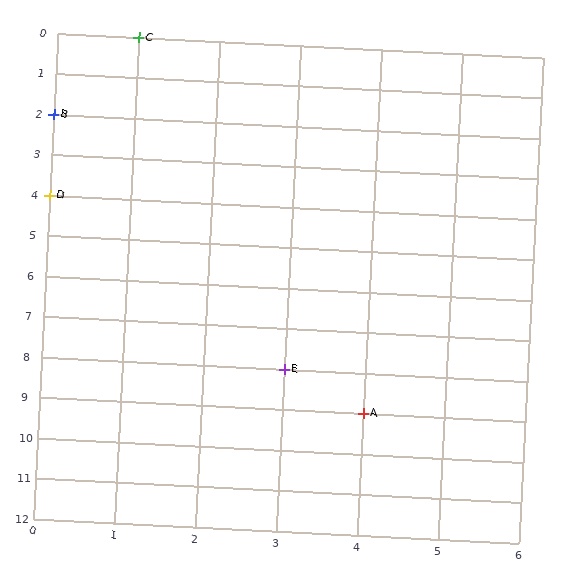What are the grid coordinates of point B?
Point B is at grid coordinates (0, 2).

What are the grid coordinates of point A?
Point A is at grid coordinates (4, 9).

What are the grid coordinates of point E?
Point E is at grid coordinates (3, 8).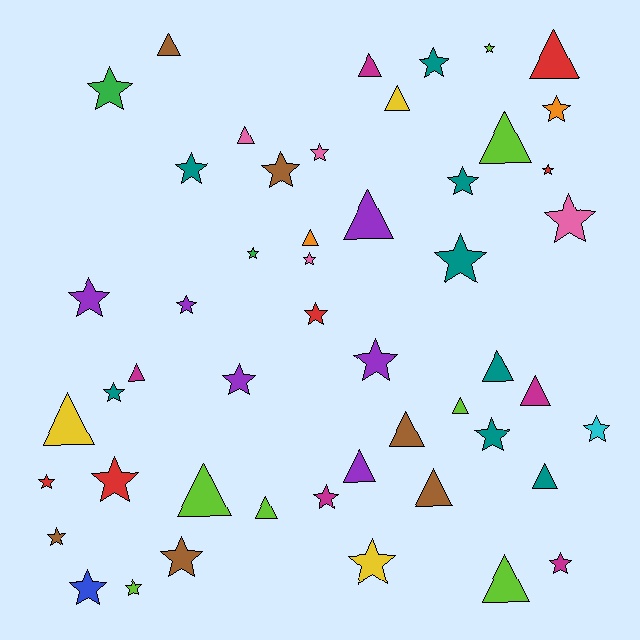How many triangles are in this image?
There are 20 triangles.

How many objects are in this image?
There are 50 objects.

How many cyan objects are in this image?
There is 1 cyan object.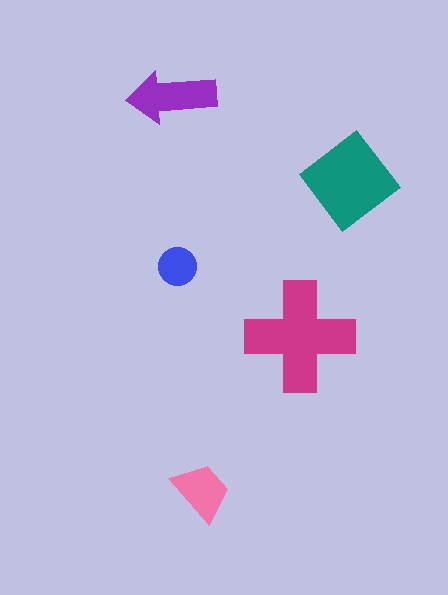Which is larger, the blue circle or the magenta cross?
The magenta cross.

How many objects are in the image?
There are 5 objects in the image.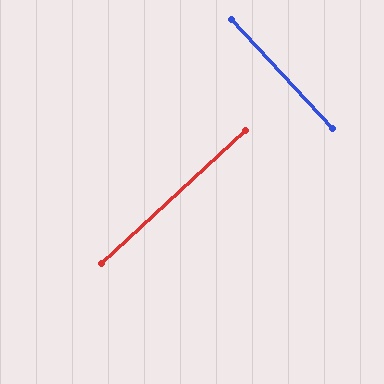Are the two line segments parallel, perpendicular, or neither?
Perpendicular — they meet at approximately 90°.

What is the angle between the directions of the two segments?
Approximately 90 degrees.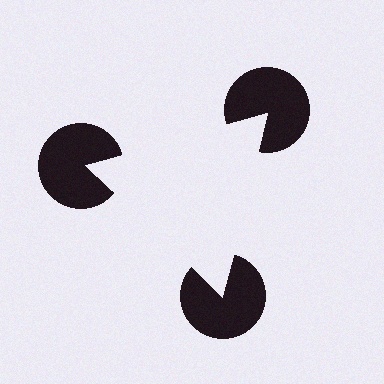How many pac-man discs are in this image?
There are 3 — one at each vertex of the illusory triangle.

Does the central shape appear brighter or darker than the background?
It typically appears slightly brighter than the background, even though no actual brightness change is drawn.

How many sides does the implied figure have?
3 sides.